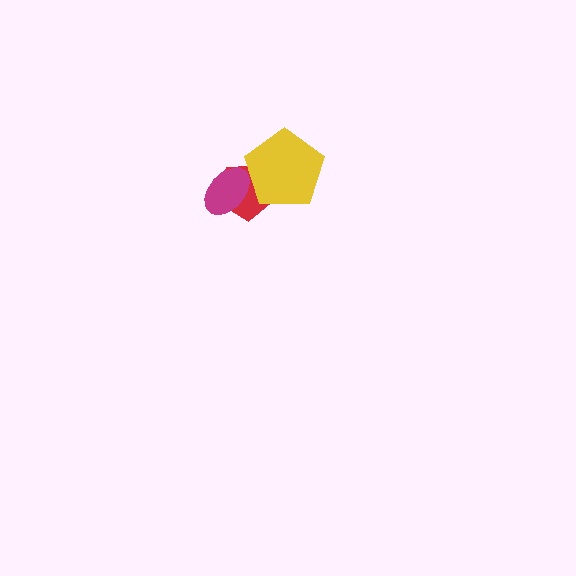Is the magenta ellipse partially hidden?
No, no other shape covers it.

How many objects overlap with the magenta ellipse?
2 objects overlap with the magenta ellipse.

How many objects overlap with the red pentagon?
2 objects overlap with the red pentagon.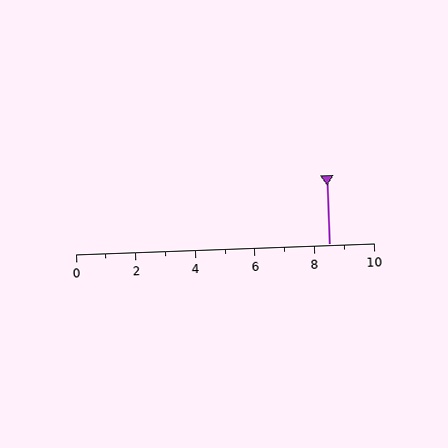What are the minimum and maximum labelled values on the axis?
The axis runs from 0 to 10.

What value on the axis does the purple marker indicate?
The marker indicates approximately 8.5.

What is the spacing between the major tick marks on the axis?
The major ticks are spaced 2 apart.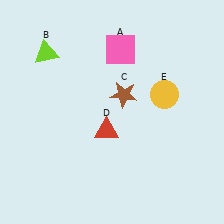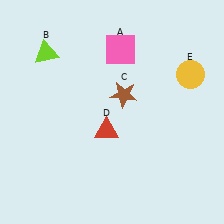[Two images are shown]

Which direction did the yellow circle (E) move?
The yellow circle (E) moved right.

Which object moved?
The yellow circle (E) moved right.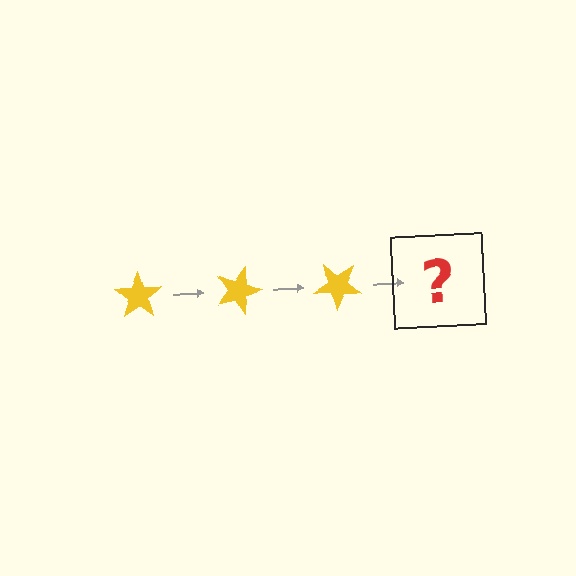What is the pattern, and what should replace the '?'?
The pattern is that the star rotates 20 degrees each step. The '?' should be a yellow star rotated 60 degrees.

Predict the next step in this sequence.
The next step is a yellow star rotated 60 degrees.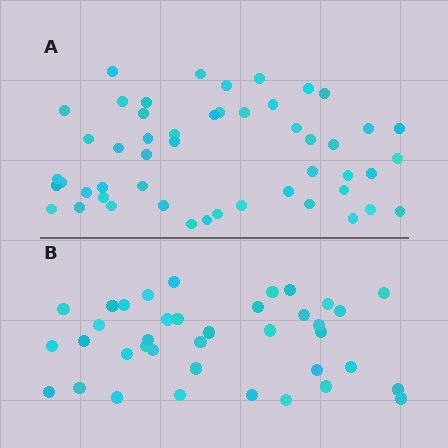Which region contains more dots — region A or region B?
Region A (the top region) has more dots.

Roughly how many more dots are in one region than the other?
Region A has roughly 12 or so more dots than region B.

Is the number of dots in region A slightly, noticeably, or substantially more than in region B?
Region A has noticeably more, but not dramatically so. The ratio is roughly 1.3 to 1.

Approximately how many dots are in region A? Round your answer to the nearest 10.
About 50 dots.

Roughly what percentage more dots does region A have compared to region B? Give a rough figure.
About 30% more.